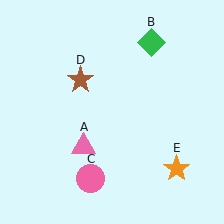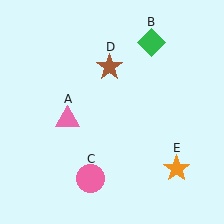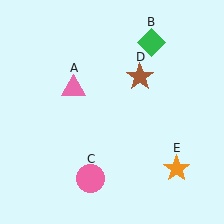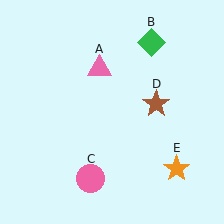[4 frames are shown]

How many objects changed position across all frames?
2 objects changed position: pink triangle (object A), brown star (object D).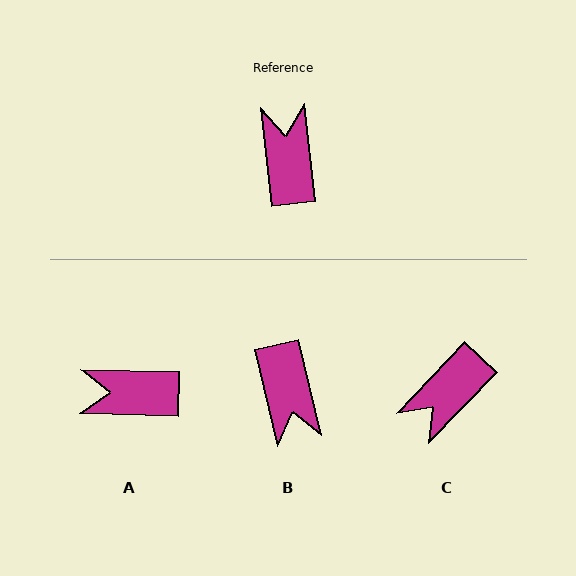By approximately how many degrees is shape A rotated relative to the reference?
Approximately 82 degrees counter-clockwise.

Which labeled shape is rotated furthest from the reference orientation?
B, about 173 degrees away.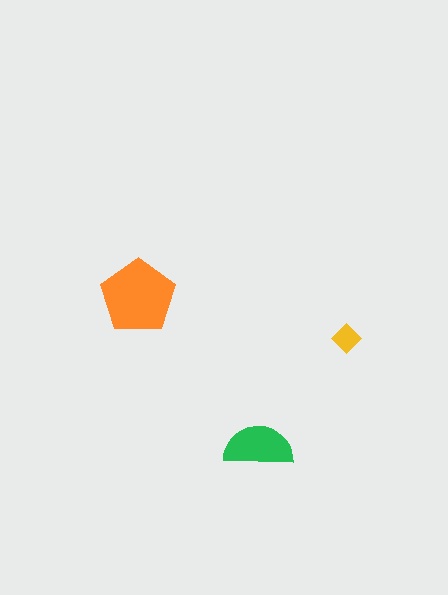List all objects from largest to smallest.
The orange pentagon, the green semicircle, the yellow diamond.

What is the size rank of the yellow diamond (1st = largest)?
3rd.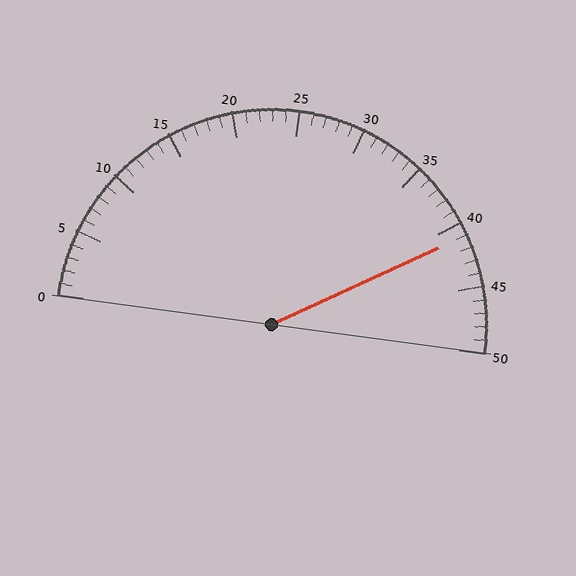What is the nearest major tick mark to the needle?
The nearest major tick mark is 40.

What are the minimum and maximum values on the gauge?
The gauge ranges from 0 to 50.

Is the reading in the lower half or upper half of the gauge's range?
The reading is in the upper half of the range (0 to 50).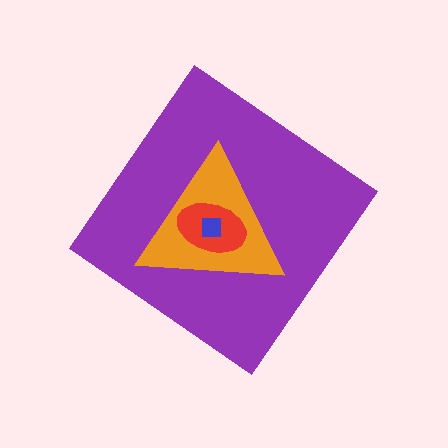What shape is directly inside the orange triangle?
The red ellipse.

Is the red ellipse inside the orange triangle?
Yes.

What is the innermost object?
The blue square.